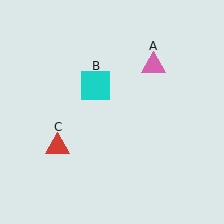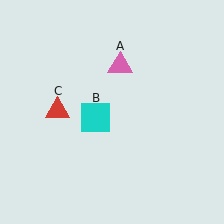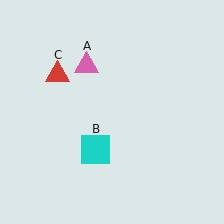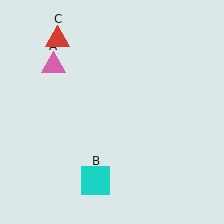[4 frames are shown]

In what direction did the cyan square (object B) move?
The cyan square (object B) moved down.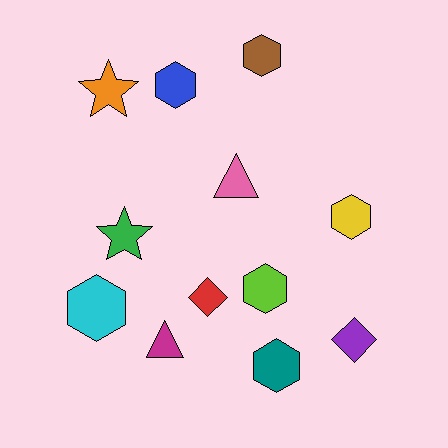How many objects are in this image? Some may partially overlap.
There are 12 objects.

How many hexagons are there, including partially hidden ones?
There are 6 hexagons.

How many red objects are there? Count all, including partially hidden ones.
There is 1 red object.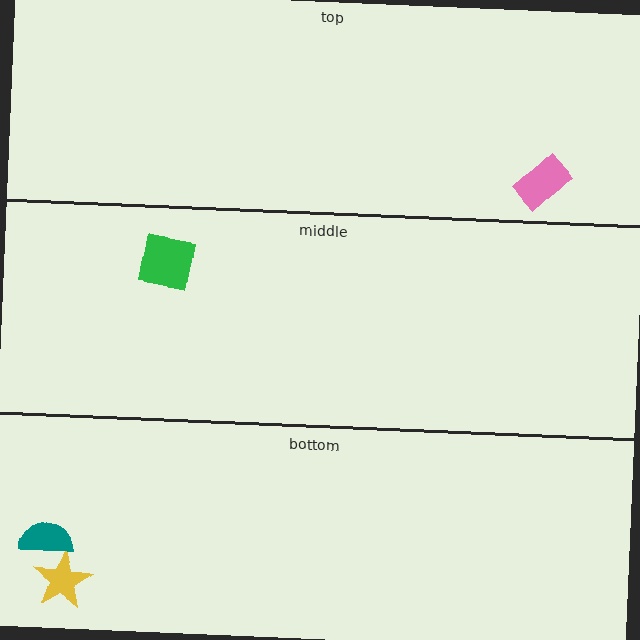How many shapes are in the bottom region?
2.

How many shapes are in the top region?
1.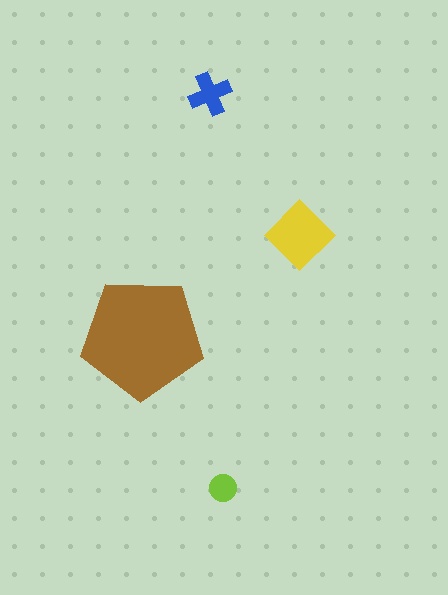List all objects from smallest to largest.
The lime circle, the blue cross, the yellow diamond, the brown pentagon.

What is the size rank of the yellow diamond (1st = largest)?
2nd.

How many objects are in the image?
There are 4 objects in the image.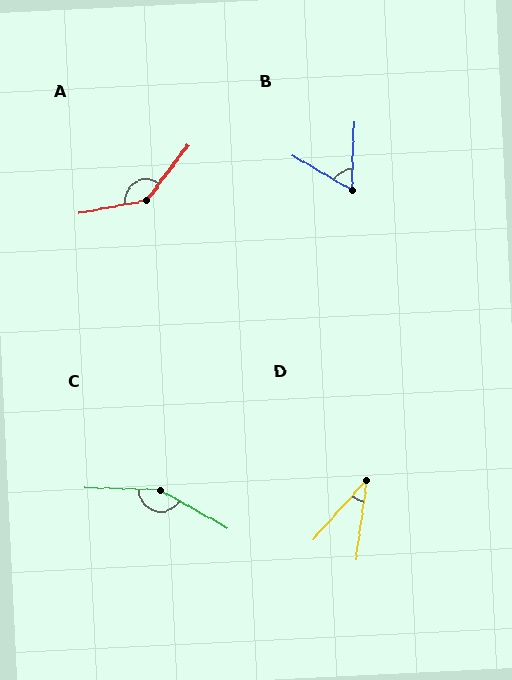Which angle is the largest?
C, at approximately 152 degrees.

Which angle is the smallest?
D, at approximately 35 degrees.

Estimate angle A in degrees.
Approximately 138 degrees.